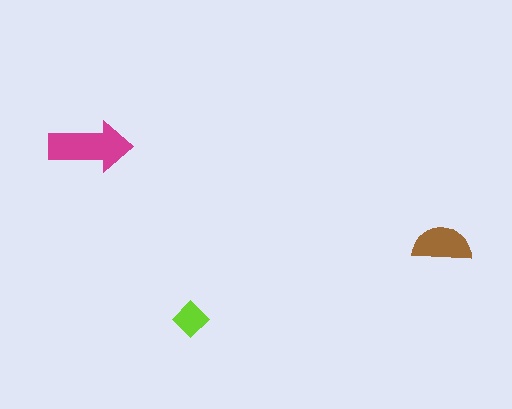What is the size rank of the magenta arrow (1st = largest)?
1st.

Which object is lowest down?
The lime diamond is bottommost.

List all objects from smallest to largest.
The lime diamond, the brown semicircle, the magenta arrow.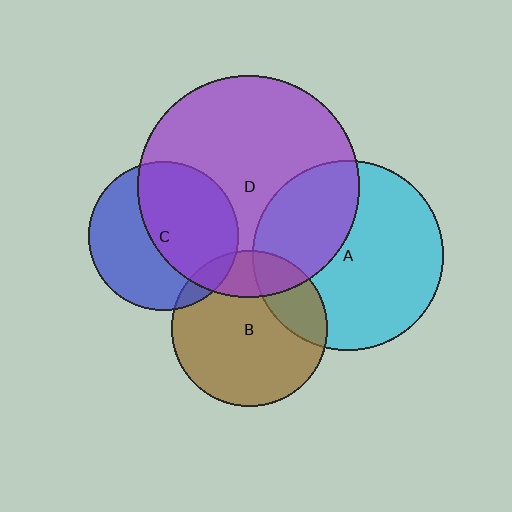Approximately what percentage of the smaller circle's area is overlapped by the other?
Approximately 35%.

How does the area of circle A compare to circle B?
Approximately 1.5 times.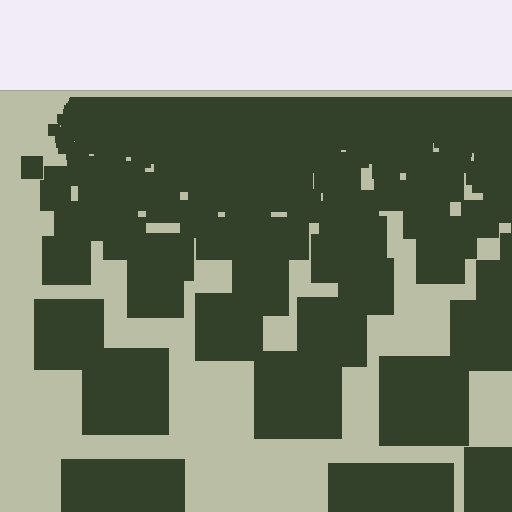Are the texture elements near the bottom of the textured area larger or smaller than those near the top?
Larger. Near the bottom, elements are closer to the viewer and appear at a bigger on-screen size.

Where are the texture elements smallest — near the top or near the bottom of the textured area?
Near the top.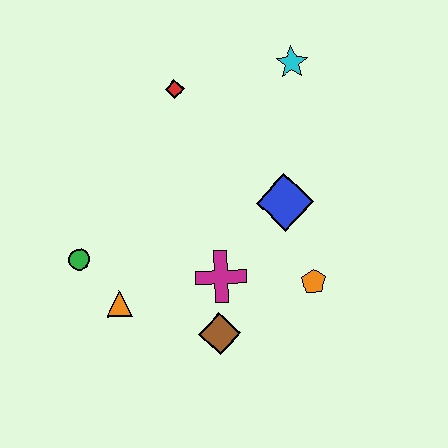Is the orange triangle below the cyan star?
Yes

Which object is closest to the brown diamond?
The magenta cross is closest to the brown diamond.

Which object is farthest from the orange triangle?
The cyan star is farthest from the orange triangle.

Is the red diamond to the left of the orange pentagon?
Yes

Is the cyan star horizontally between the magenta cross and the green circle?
No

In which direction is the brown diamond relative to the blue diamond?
The brown diamond is below the blue diamond.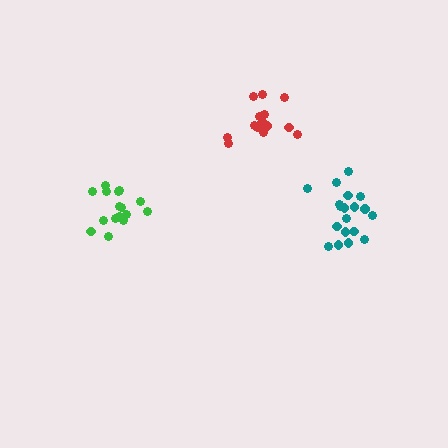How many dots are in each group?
Group 1: 19 dots, Group 2: 16 dots, Group 3: 15 dots (50 total).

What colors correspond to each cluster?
The clusters are colored: teal, green, red.